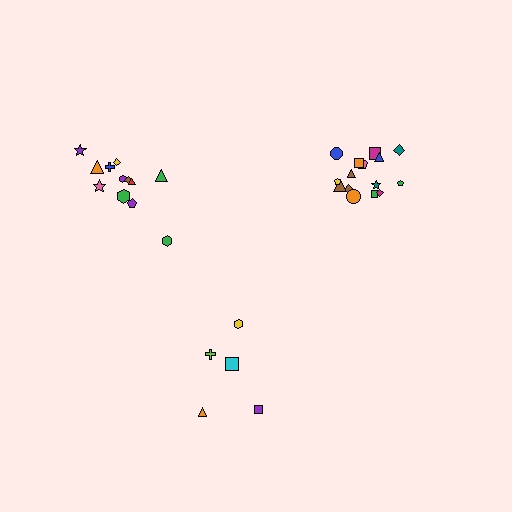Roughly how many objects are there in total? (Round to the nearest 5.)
Roughly 30 objects in total.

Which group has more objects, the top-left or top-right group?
The top-right group.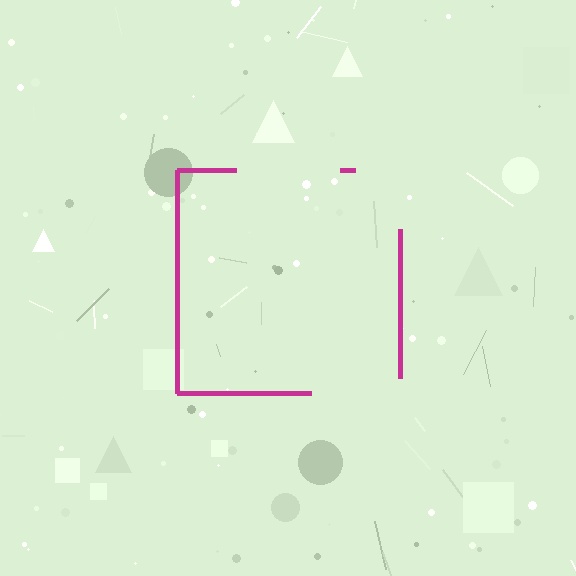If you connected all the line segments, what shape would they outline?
They would outline a square.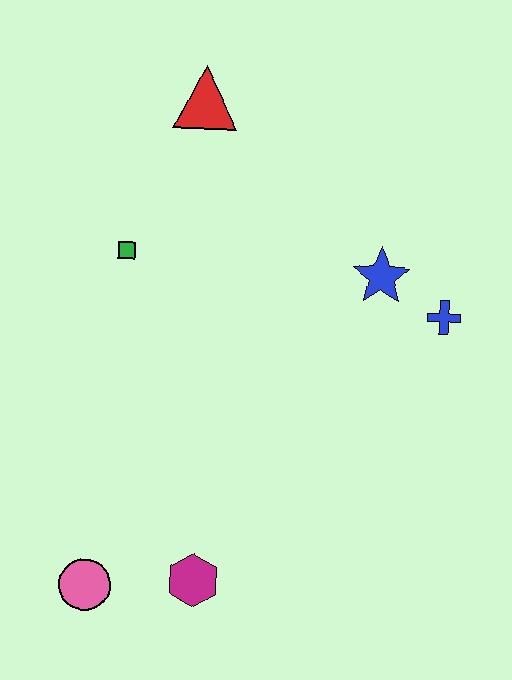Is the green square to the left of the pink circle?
No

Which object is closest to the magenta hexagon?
The pink circle is closest to the magenta hexagon.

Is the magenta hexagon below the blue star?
Yes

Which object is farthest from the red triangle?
The pink circle is farthest from the red triangle.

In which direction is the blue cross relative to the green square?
The blue cross is to the right of the green square.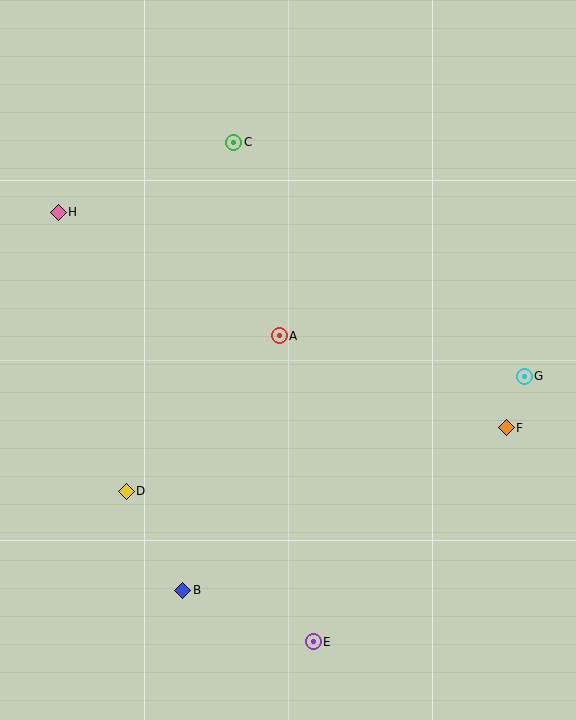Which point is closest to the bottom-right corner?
Point E is closest to the bottom-right corner.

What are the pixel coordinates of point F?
Point F is at (506, 428).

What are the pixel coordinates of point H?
Point H is at (58, 212).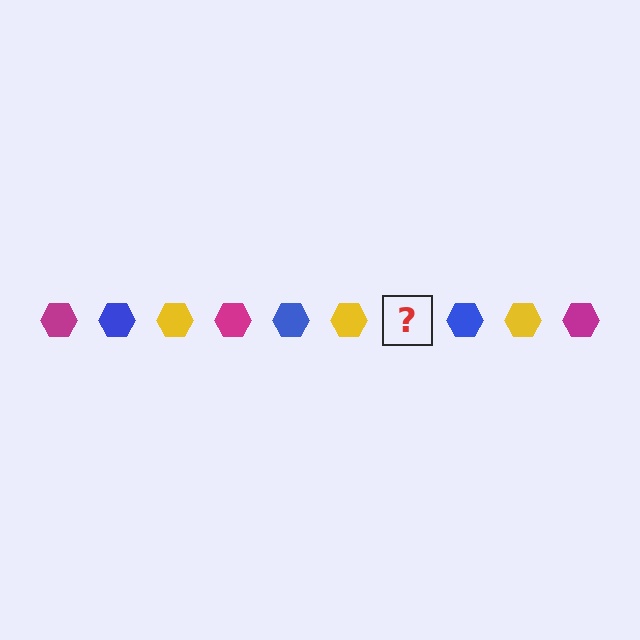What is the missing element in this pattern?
The missing element is a magenta hexagon.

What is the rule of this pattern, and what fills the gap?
The rule is that the pattern cycles through magenta, blue, yellow hexagons. The gap should be filled with a magenta hexagon.